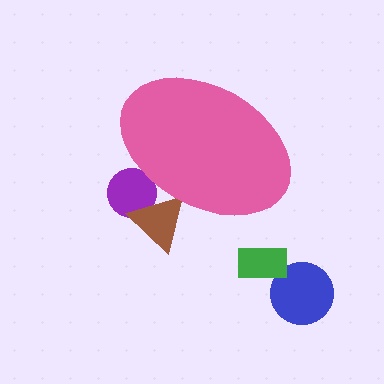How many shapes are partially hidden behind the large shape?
2 shapes are partially hidden.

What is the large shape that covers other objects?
A pink ellipse.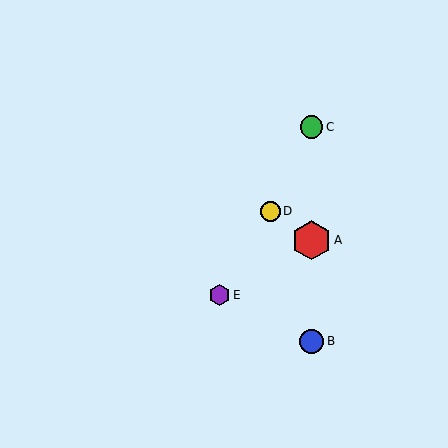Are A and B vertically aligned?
Yes, both are at x≈311.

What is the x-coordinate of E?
Object E is at x≈220.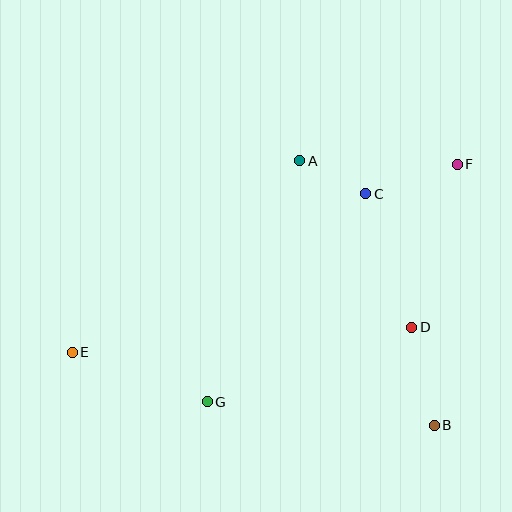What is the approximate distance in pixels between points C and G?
The distance between C and G is approximately 261 pixels.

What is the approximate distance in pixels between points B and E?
The distance between B and E is approximately 369 pixels.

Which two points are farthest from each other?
Points E and F are farthest from each other.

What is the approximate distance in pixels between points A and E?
The distance between A and E is approximately 297 pixels.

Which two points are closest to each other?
Points A and C are closest to each other.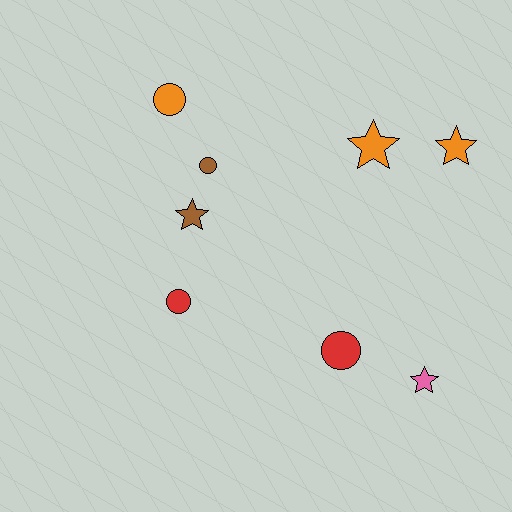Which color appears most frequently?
Orange, with 3 objects.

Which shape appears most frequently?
Star, with 4 objects.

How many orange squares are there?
There are no orange squares.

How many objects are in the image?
There are 8 objects.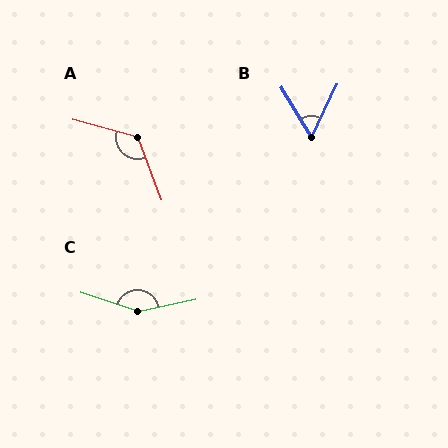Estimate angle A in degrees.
Approximately 126 degrees.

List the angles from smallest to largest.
B (57°), A (126°), C (150°).